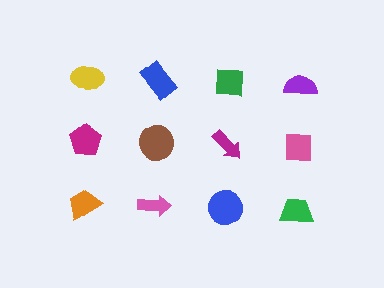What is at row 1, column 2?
A blue rectangle.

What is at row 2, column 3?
A magenta arrow.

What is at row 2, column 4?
A pink square.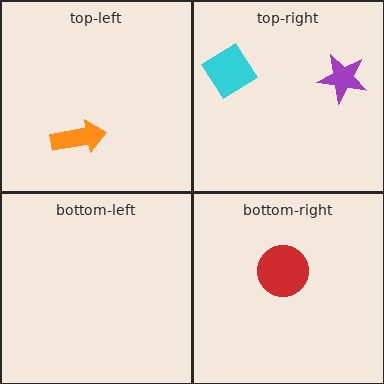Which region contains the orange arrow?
The top-left region.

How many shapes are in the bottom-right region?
1.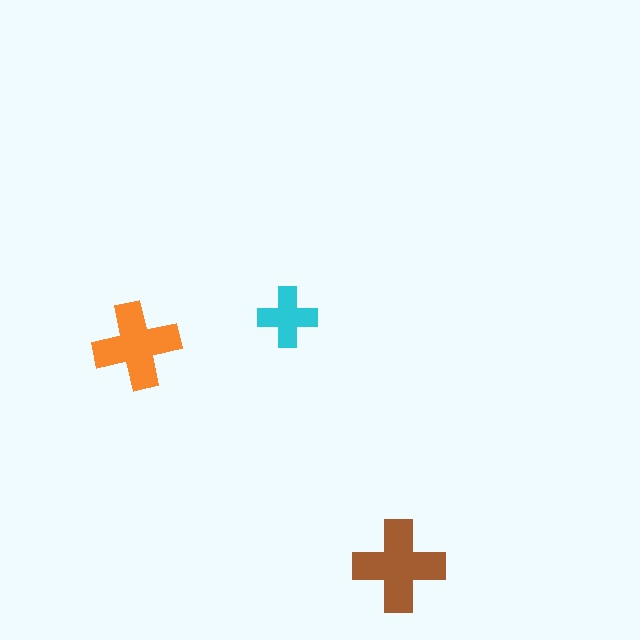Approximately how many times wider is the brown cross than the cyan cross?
About 1.5 times wider.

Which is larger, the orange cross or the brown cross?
The brown one.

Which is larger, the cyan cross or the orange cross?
The orange one.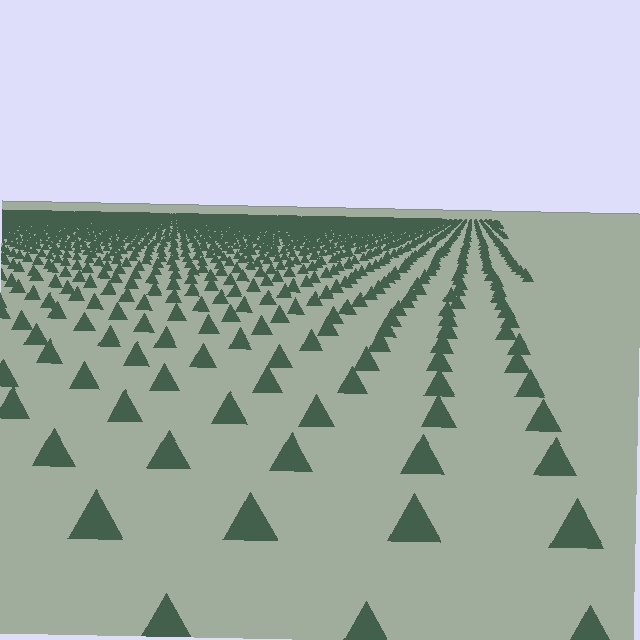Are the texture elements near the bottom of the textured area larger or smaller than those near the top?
Larger. Near the bottom, elements are closer to the viewer and appear at a bigger on-screen size.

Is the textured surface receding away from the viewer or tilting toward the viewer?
The surface is receding away from the viewer. Texture elements get smaller and denser toward the top.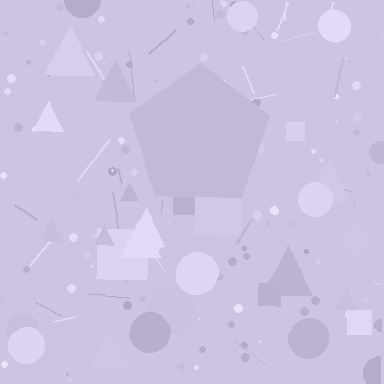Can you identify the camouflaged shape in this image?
The camouflaged shape is a pentagon.